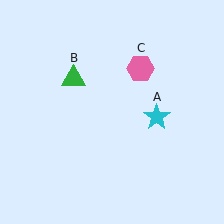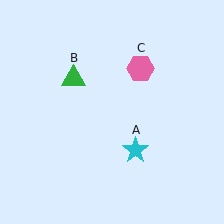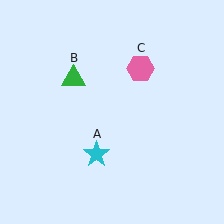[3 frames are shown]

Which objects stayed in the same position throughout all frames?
Green triangle (object B) and pink hexagon (object C) remained stationary.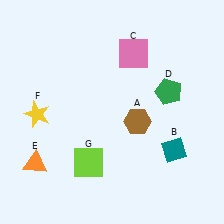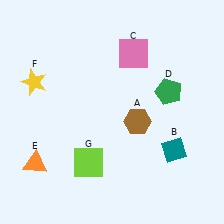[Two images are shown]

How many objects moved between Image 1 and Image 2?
1 object moved between the two images.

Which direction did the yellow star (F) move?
The yellow star (F) moved up.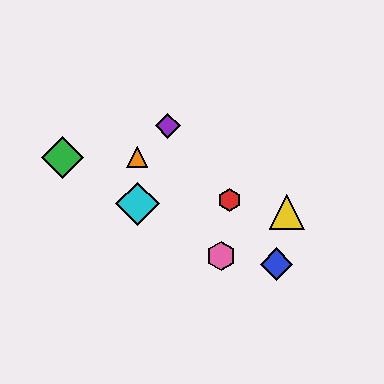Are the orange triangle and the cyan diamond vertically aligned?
Yes, both are at x≈137.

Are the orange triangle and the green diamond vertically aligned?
No, the orange triangle is at x≈137 and the green diamond is at x≈62.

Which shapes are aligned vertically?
The orange triangle, the cyan diamond are aligned vertically.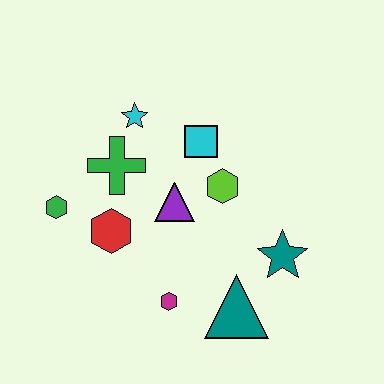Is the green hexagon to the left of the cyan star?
Yes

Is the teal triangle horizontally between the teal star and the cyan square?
Yes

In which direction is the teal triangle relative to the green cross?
The teal triangle is below the green cross.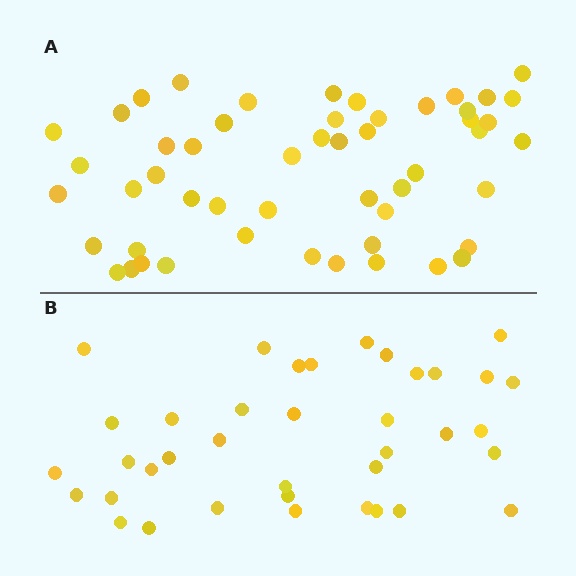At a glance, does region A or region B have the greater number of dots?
Region A (the top region) has more dots.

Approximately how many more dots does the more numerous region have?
Region A has approximately 15 more dots than region B.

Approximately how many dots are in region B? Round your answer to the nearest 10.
About 40 dots. (The exact count is 38, which rounds to 40.)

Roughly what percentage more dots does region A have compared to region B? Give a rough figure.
About 35% more.